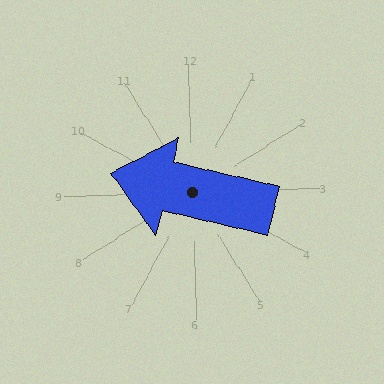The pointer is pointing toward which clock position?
Roughly 9 o'clock.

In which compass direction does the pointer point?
West.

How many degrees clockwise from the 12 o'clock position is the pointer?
Approximately 285 degrees.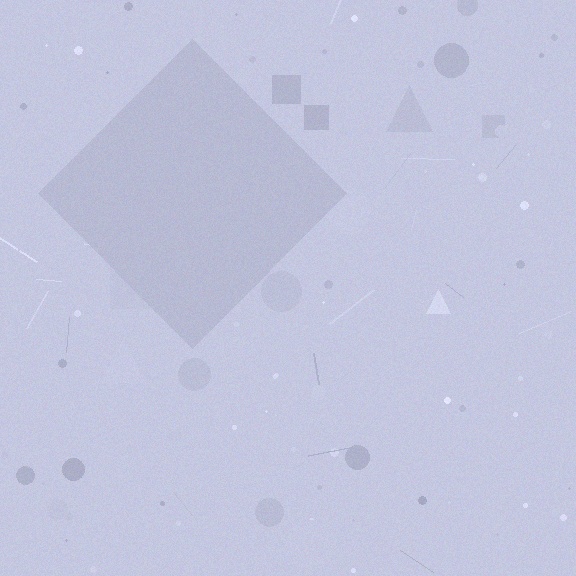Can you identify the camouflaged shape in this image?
The camouflaged shape is a diamond.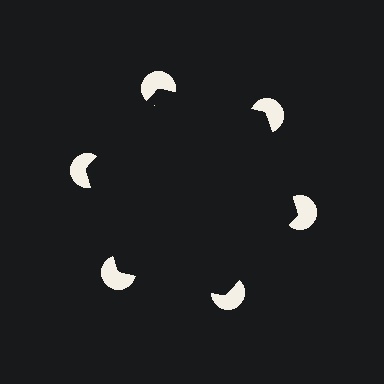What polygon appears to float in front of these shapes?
An illusory hexagon — its edges are inferred from the aligned wedge cuts in the pac-man discs, not physically drawn.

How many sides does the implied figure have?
6 sides.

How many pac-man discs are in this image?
There are 6 — one at each vertex of the illusory hexagon.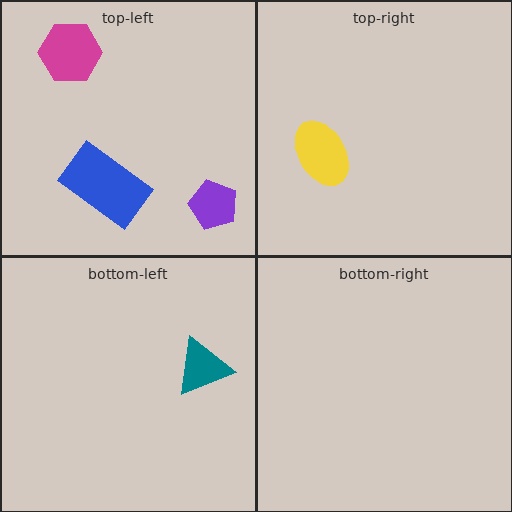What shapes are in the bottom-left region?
The teal triangle.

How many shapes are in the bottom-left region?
1.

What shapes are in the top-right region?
The yellow ellipse.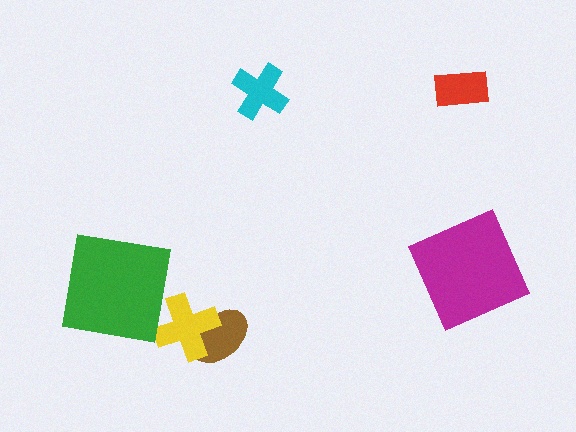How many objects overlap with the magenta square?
0 objects overlap with the magenta square.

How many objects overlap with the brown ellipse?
1 object overlaps with the brown ellipse.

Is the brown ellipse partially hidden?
Yes, it is partially covered by another shape.